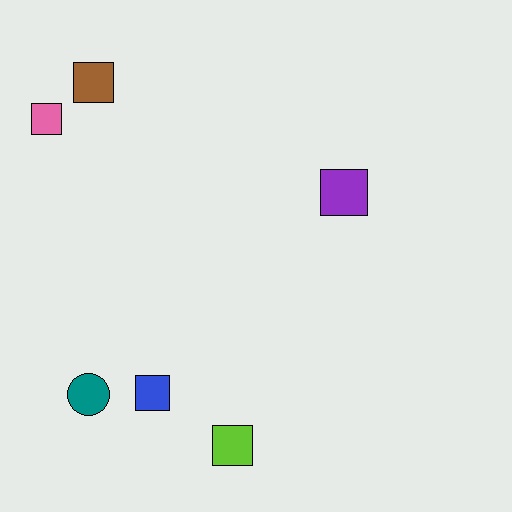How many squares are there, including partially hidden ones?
There are 5 squares.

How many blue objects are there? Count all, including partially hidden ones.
There is 1 blue object.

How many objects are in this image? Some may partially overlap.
There are 6 objects.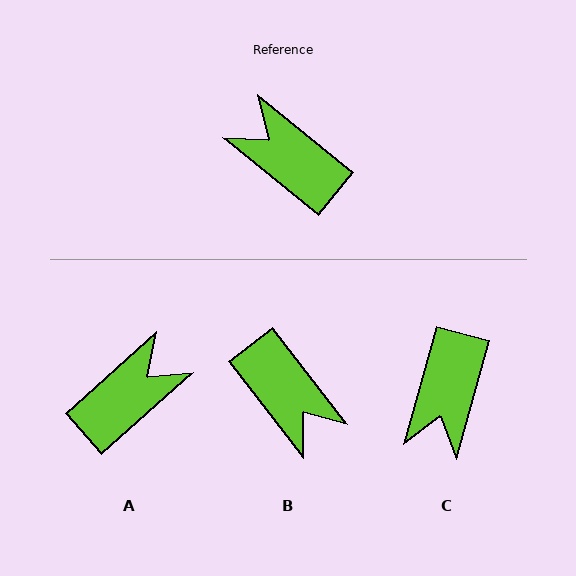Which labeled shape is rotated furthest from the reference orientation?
B, about 167 degrees away.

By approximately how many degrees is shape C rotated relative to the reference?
Approximately 114 degrees counter-clockwise.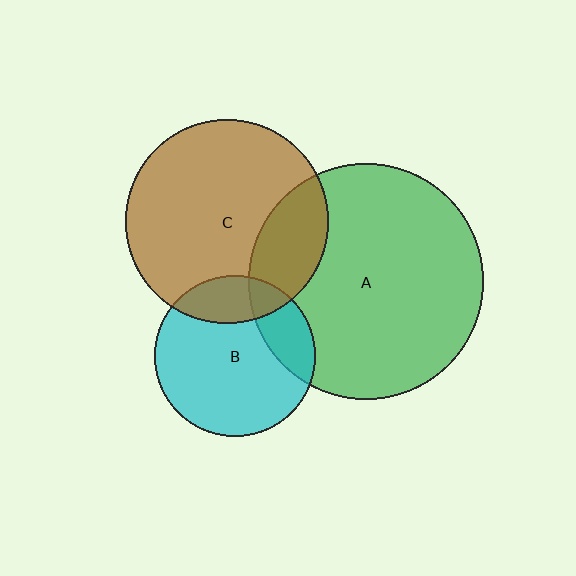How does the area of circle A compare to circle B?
Approximately 2.1 times.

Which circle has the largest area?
Circle A (green).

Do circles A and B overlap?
Yes.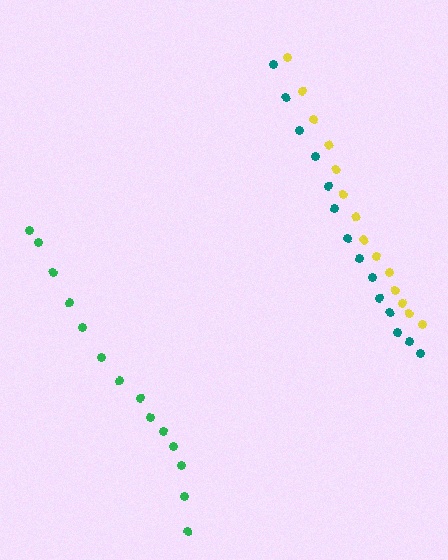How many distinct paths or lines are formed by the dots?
There are 3 distinct paths.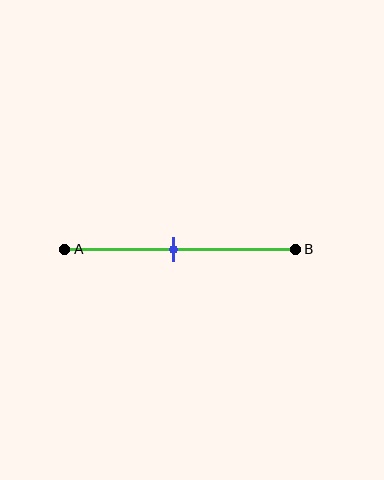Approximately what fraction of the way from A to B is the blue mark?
The blue mark is approximately 45% of the way from A to B.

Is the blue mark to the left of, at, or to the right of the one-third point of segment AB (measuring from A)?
The blue mark is to the right of the one-third point of segment AB.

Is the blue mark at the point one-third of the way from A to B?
No, the mark is at about 45% from A, not at the 33% one-third point.